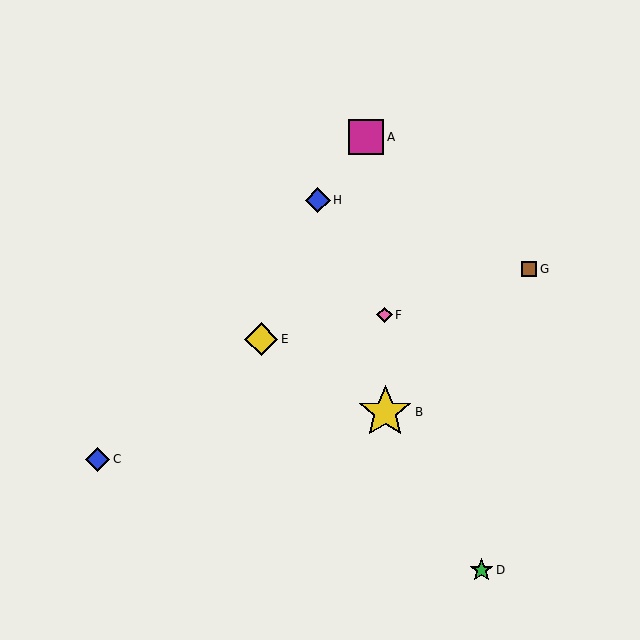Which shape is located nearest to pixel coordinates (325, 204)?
The blue diamond (labeled H) at (318, 200) is nearest to that location.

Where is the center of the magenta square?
The center of the magenta square is at (366, 137).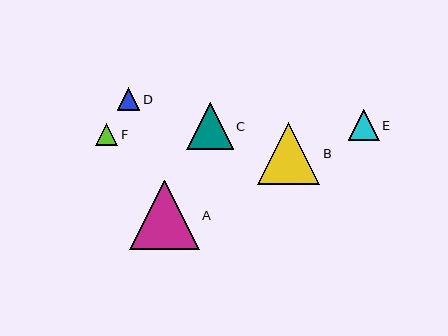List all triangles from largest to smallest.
From largest to smallest: A, B, C, E, D, F.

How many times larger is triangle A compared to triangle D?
Triangle A is approximately 3.1 times the size of triangle D.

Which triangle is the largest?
Triangle A is the largest with a size of approximately 69 pixels.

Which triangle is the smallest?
Triangle F is the smallest with a size of approximately 22 pixels.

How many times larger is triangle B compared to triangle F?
Triangle B is approximately 2.8 times the size of triangle F.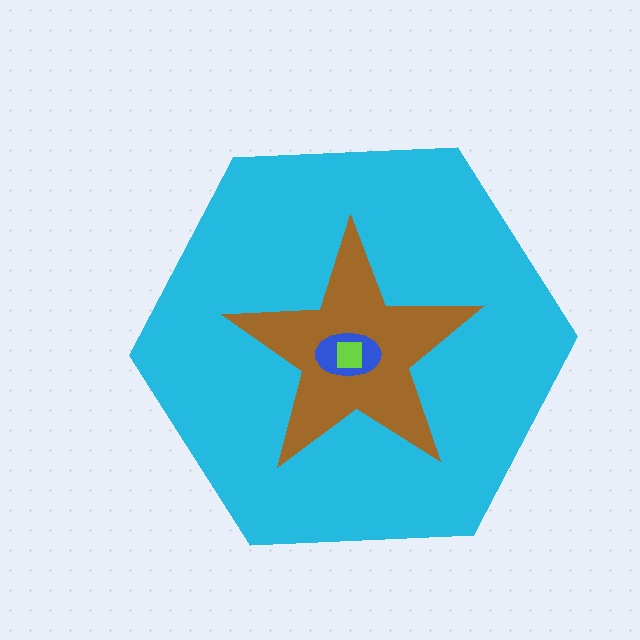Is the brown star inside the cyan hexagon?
Yes.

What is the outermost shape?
The cyan hexagon.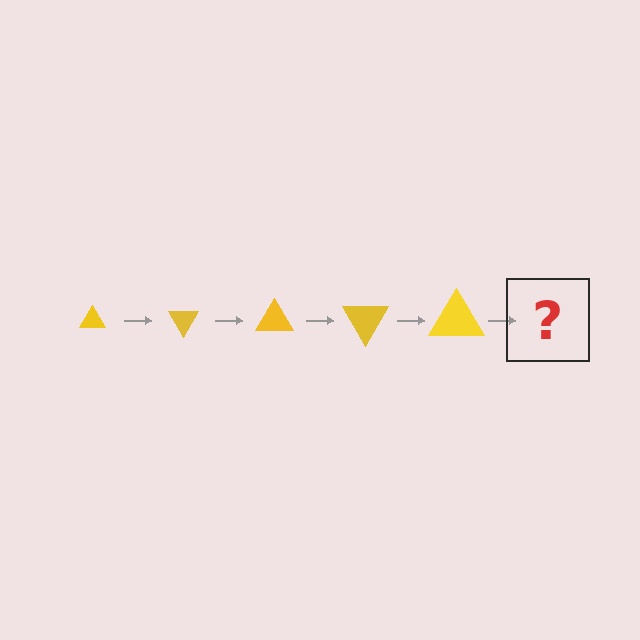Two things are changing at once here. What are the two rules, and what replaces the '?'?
The two rules are that the triangle grows larger each step and it rotates 60 degrees each step. The '?' should be a triangle, larger than the previous one and rotated 300 degrees from the start.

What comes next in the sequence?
The next element should be a triangle, larger than the previous one and rotated 300 degrees from the start.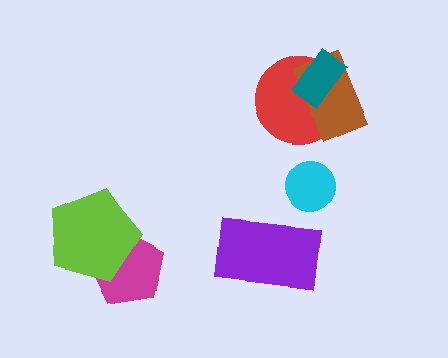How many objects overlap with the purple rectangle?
0 objects overlap with the purple rectangle.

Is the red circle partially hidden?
Yes, it is partially covered by another shape.